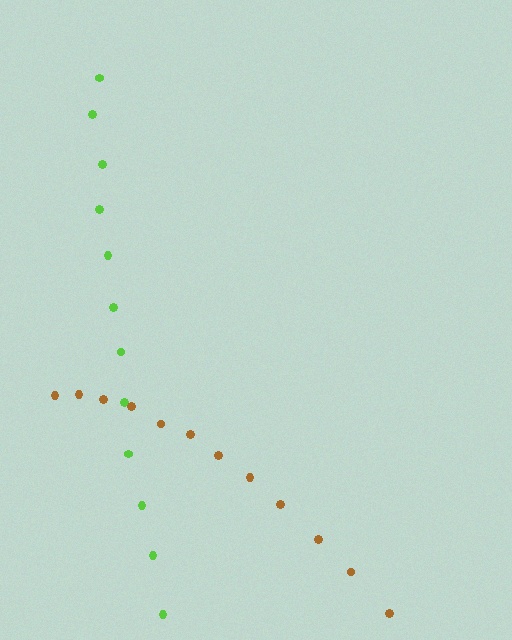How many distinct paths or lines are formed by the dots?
There are 2 distinct paths.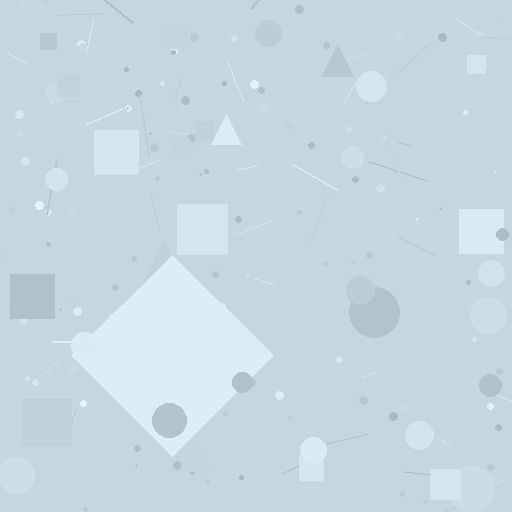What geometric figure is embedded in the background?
A diamond is embedded in the background.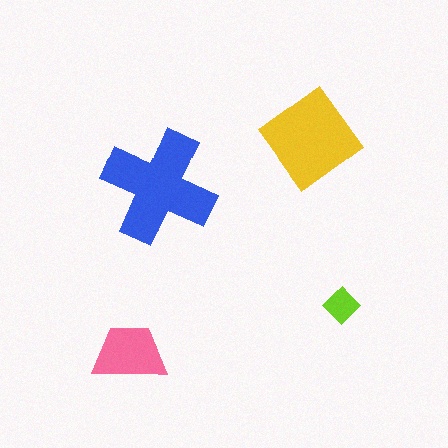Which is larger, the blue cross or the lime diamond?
The blue cross.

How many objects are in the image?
There are 4 objects in the image.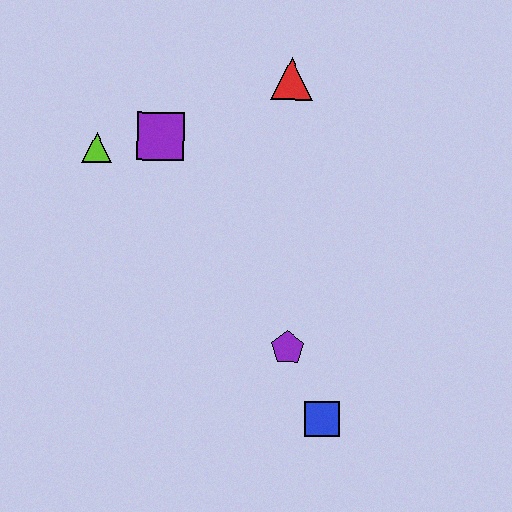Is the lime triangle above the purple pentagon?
Yes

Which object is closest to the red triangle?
The purple square is closest to the red triangle.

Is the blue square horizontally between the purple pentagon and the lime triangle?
No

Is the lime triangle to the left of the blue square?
Yes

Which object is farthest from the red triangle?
The blue square is farthest from the red triangle.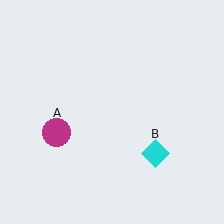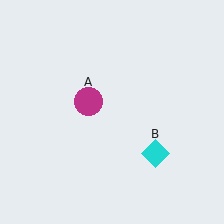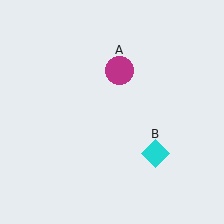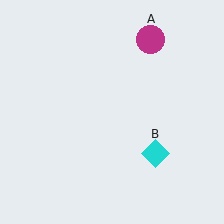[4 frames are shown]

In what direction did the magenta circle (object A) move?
The magenta circle (object A) moved up and to the right.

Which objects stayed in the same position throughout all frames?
Cyan diamond (object B) remained stationary.